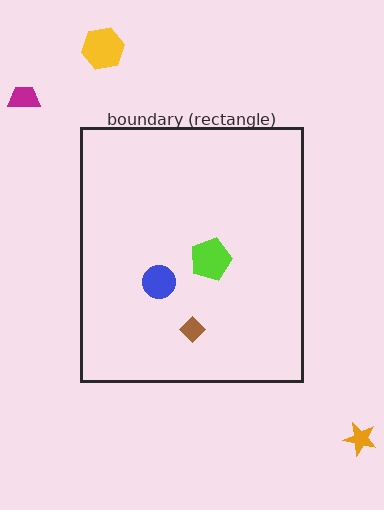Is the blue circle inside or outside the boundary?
Inside.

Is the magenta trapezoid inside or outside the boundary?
Outside.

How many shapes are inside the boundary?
3 inside, 3 outside.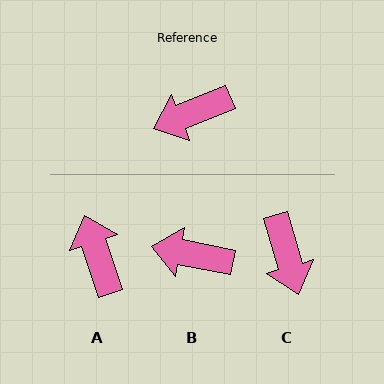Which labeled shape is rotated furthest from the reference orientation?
A, about 94 degrees away.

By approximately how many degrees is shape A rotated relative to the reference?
Approximately 94 degrees clockwise.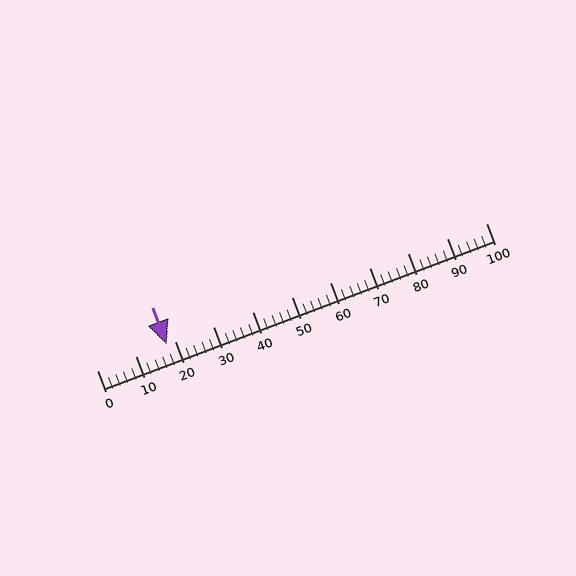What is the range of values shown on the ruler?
The ruler shows values from 0 to 100.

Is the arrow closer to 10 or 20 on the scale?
The arrow is closer to 20.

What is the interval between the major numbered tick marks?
The major tick marks are spaced 10 units apart.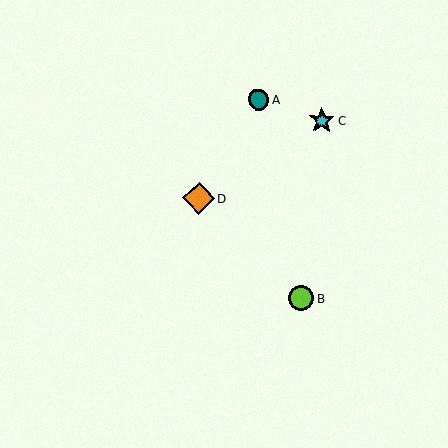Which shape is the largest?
The orange diamond (labeled D) is the largest.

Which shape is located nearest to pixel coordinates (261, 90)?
The teal circle (labeled A) at (259, 100) is nearest to that location.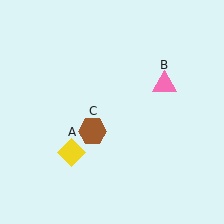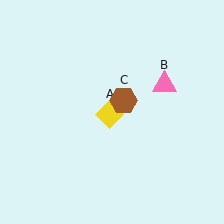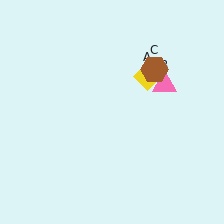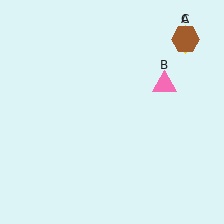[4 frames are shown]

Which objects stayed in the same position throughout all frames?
Pink triangle (object B) remained stationary.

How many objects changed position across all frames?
2 objects changed position: yellow diamond (object A), brown hexagon (object C).